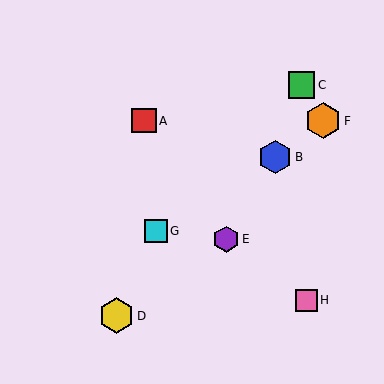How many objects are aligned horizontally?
2 objects (A, F) are aligned horizontally.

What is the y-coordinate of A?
Object A is at y≈121.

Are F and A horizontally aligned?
Yes, both are at y≈121.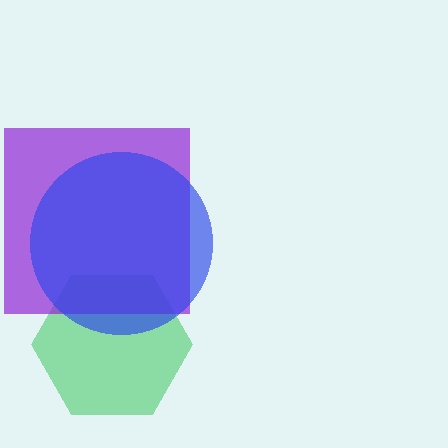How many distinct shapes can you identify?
There are 3 distinct shapes: a green hexagon, a purple square, a blue circle.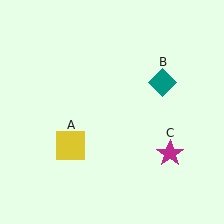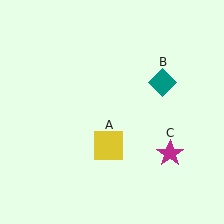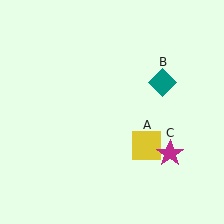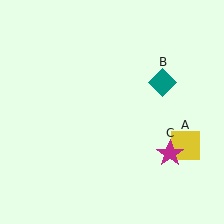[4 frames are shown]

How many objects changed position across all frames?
1 object changed position: yellow square (object A).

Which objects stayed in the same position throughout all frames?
Teal diamond (object B) and magenta star (object C) remained stationary.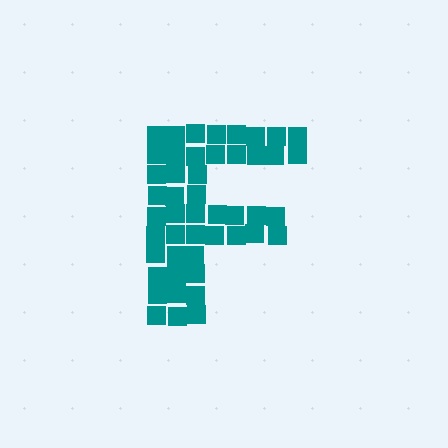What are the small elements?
The small elements are squares.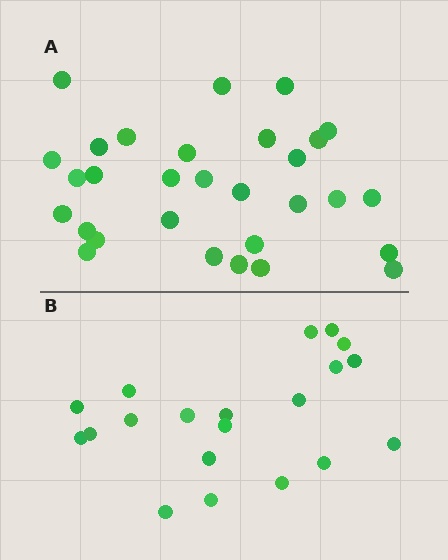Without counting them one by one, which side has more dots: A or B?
Region A (the top region) has more dots.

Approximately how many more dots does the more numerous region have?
Region A has roughly 10 or so more dots than region B.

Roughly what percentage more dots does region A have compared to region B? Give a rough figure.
About 50% more.